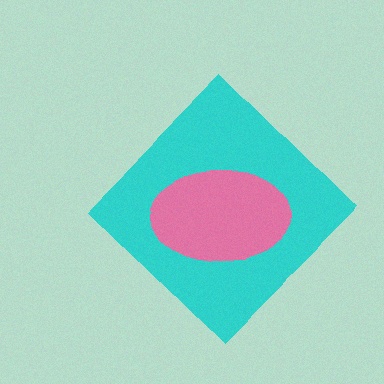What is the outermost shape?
The cyan diamond.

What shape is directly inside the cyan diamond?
The pink ellipse.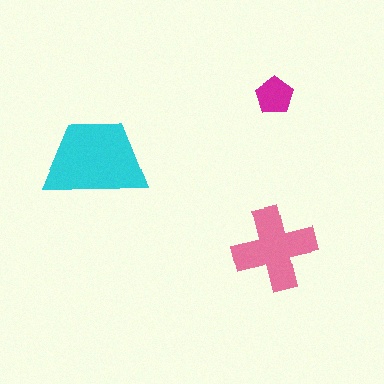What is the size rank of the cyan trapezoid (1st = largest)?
1st.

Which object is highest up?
The magenta pentagon is topmost.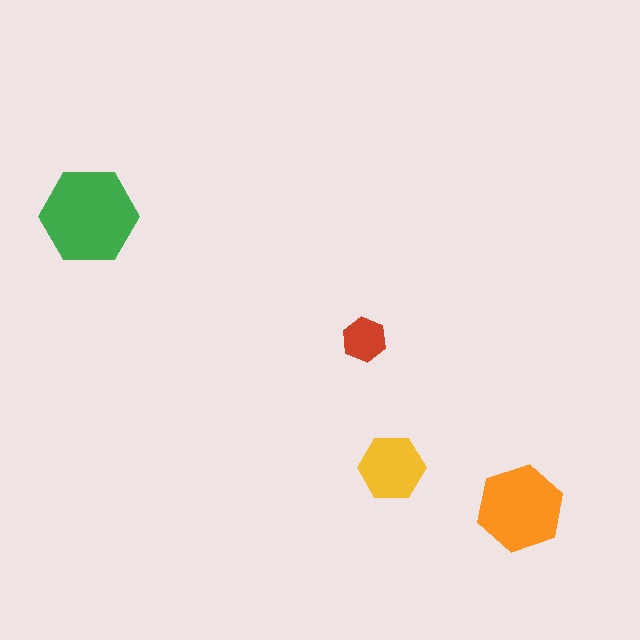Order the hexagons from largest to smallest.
the green one, the orange one, the yellow one, the red one.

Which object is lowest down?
The orange hexagon is bottommost.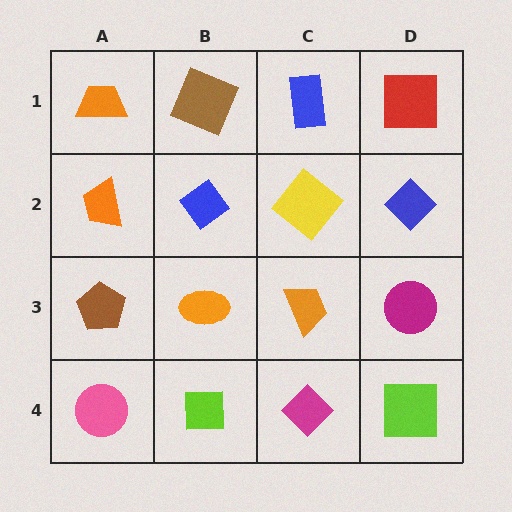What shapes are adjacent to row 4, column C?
An orange trapezoid (row 3, column C), a lime square (row 4, column B), a lime square (row 4, column D).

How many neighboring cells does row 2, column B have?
4.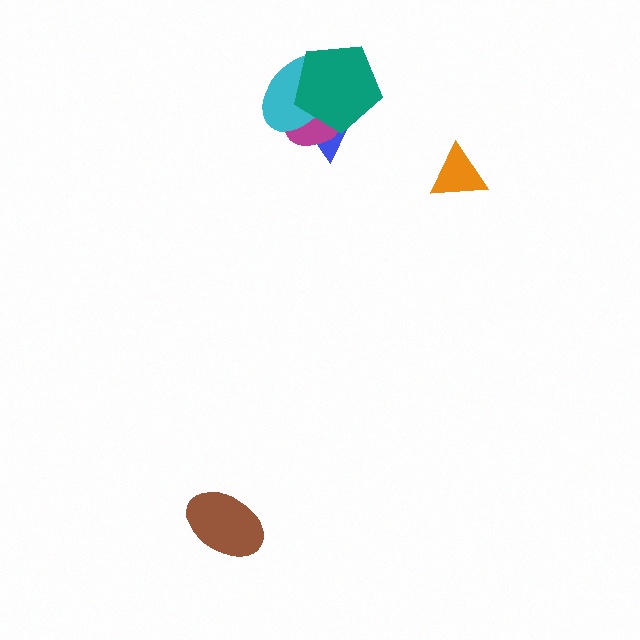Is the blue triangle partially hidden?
Yes, it is partially covered by another shape.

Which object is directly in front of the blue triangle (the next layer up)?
The magenta ellipse is directly in front of the blue triangle.